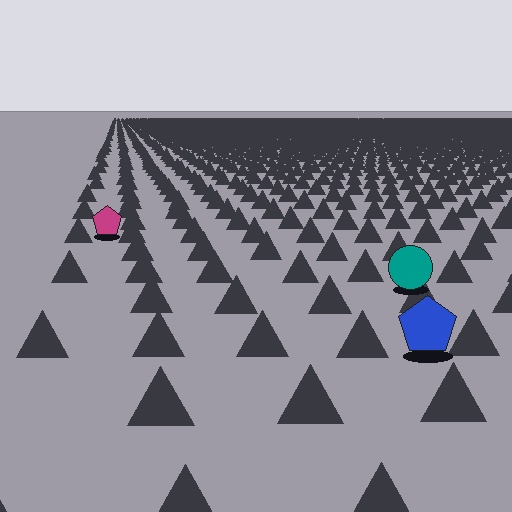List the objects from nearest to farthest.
From nearest to farthest: the blue pentagon, the teal circle, the magenta pentagon.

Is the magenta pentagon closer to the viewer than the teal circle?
No. The teal circle is closer — you can tell from the texture gradient: the ground texture is coarser near it.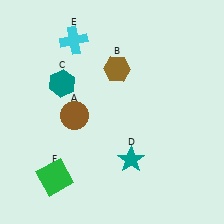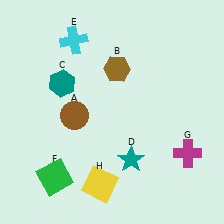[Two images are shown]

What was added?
A magenta cross (G), a yellow square (H) were added in Image 2.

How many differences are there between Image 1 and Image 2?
There are 2 differences between the two images.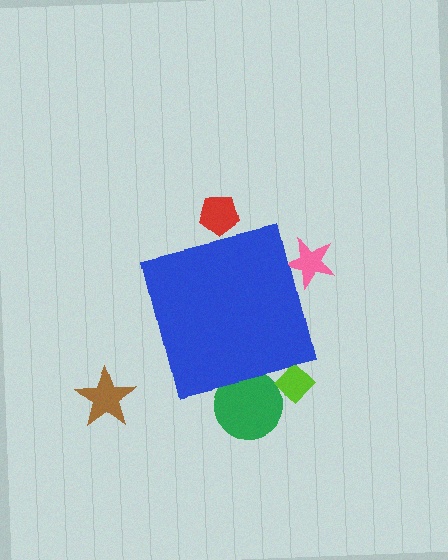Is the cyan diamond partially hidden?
Yes, the cyan diamond is partially hidden behind the blue square.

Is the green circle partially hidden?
Yes, the green circle is partially hidden behind the blue square.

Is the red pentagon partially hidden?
Yes, the red pentagon is partially hidden behind the blue square.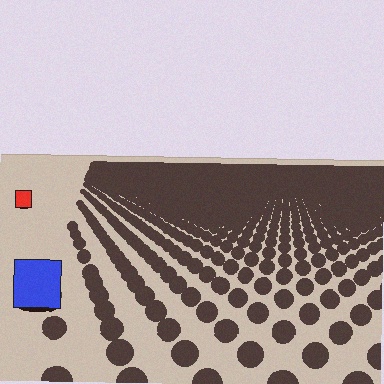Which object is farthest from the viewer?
The red square is farthest from the viewer. It appears smaller and the ground texture around it is denser.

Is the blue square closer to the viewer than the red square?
Yes. The blue square is closer — you can tell from the texture gradient: the ground texture is coarser near it.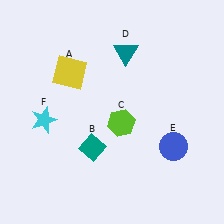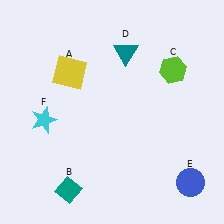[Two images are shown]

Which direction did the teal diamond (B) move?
The teal diamond (B) moved down.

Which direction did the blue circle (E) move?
The blue circle (E) moved down.